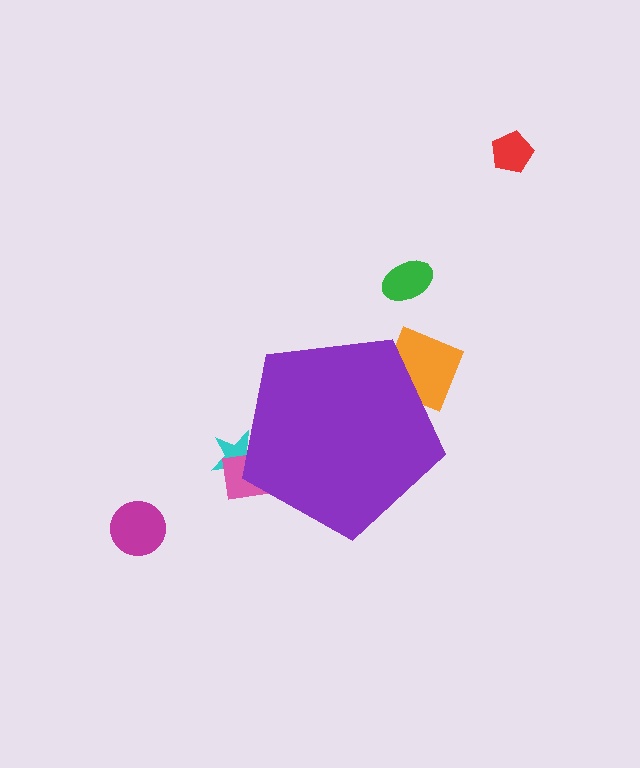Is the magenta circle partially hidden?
No, the magenta circle is fully visible.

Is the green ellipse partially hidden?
No, the green ellipse is fully visible.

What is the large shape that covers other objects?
A purple pentagon.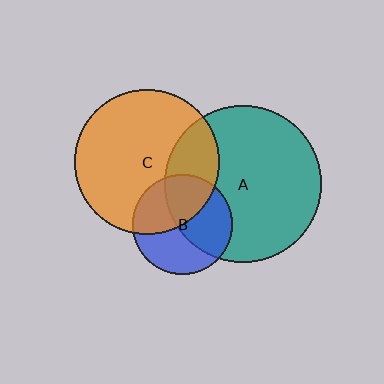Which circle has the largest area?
Circle A (teal).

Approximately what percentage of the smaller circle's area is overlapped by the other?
Approximately 50%.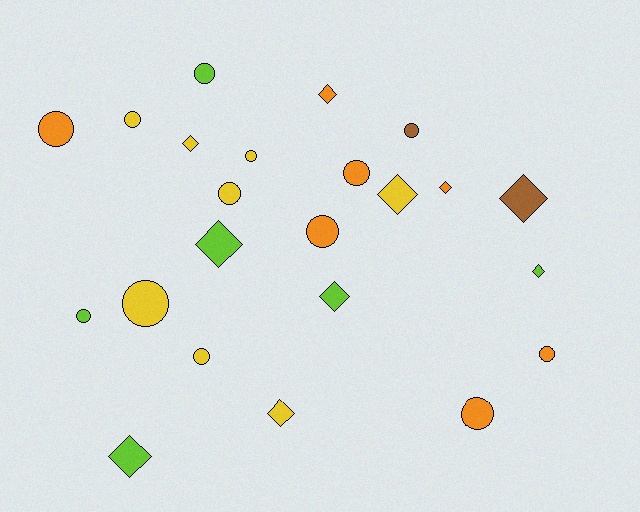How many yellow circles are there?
There are 5 yellow circles.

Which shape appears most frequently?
Circle, with 13 objects.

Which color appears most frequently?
Yellow, with 8 objects.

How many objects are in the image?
There are 23 objects.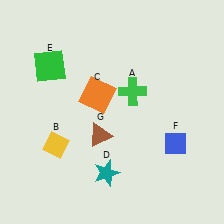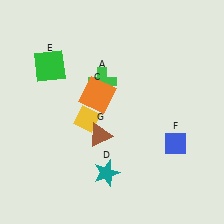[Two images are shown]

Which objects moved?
The objects that moved are: the green cross (A), the yellow diamond (B).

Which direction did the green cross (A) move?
The green cross (A) moved left.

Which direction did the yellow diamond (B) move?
The yellow diamond (B) moved right.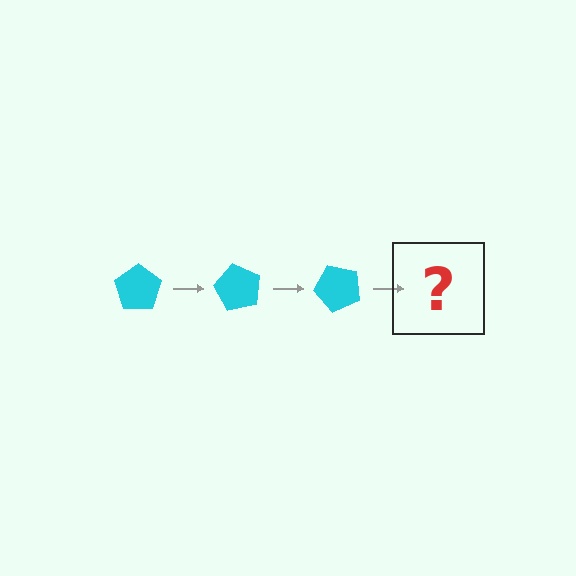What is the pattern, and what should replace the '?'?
The pattern is that the pentagon rotates 60 degrees each step. The '?' should be a cyan pentagon rotated 180 degrees.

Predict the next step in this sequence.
The next step is a cyan pentagon rotated 180 degrees.